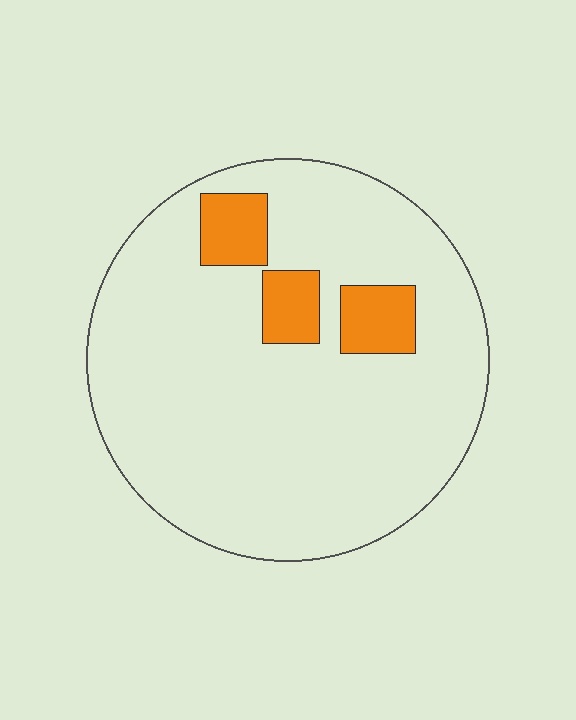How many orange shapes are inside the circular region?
3.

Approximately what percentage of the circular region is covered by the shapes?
Approximately 10%.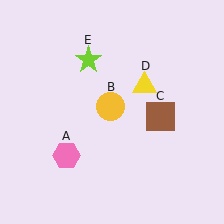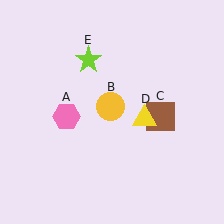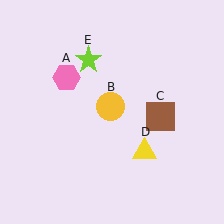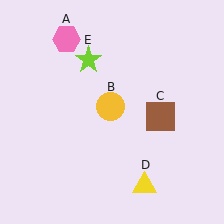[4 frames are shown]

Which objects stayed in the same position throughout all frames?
Yellow circle (object B) and brown square (object C) and lime star (object E) remained stationary.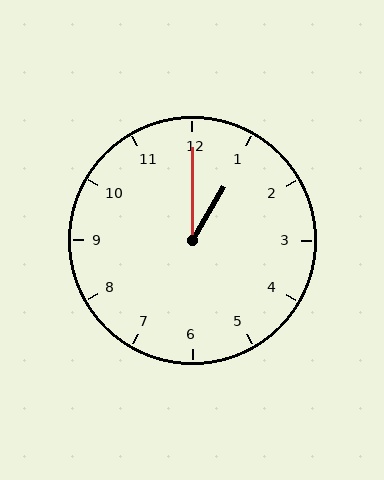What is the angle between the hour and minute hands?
Approximately 30 degrees.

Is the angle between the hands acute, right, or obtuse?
It is acute.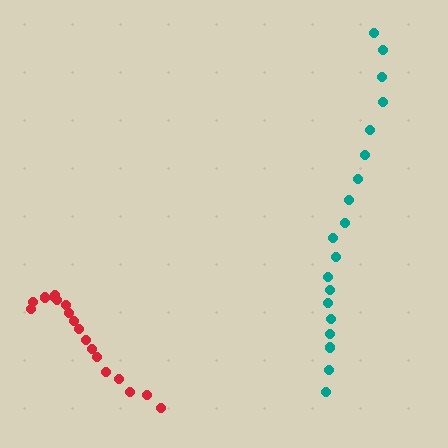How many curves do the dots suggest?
There are 2 distinct paths.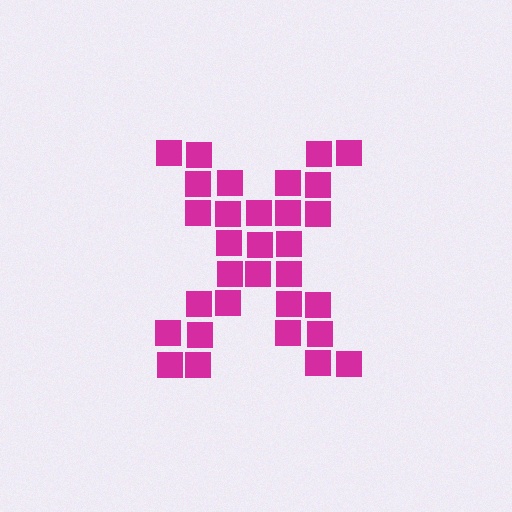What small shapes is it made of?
It is made of small squares.